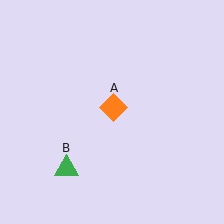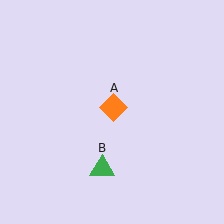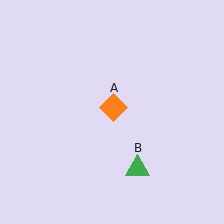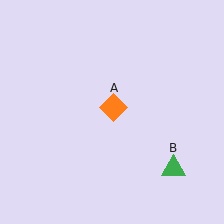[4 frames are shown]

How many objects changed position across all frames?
1 object changed position: green triangle (object B).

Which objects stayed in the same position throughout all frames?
Orange diamond (object A) remained stationary.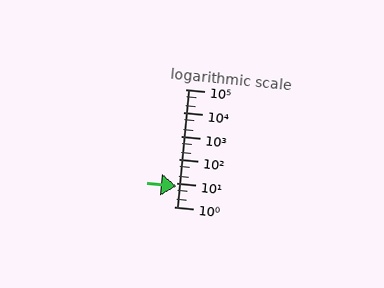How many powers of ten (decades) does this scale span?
The scale spans 5 decades, from 1 to 100000.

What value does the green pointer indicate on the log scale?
The pointer indicates approximately 7.7.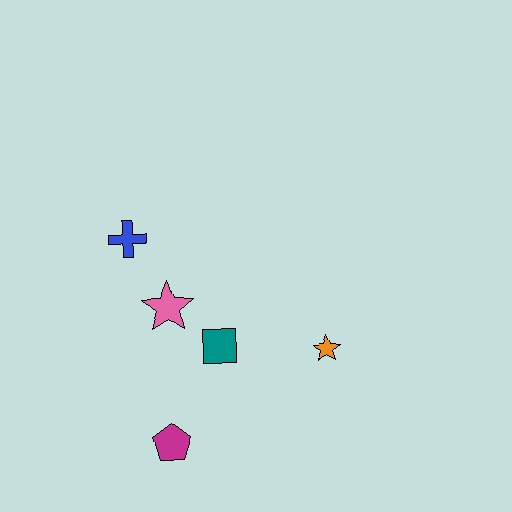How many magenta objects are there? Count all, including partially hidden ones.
There is 1 magenta object.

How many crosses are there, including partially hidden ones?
There is 1 cross.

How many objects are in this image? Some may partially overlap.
There are 5 objects.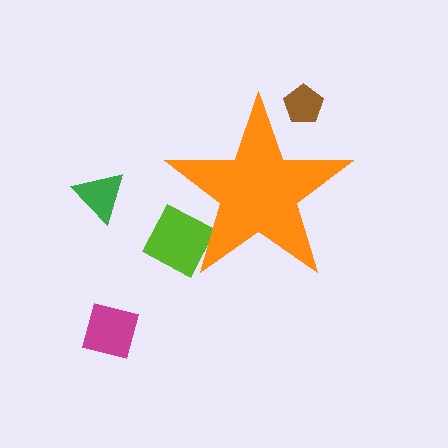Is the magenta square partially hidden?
No, the magenta square is fully visible.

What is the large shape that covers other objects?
An orange star.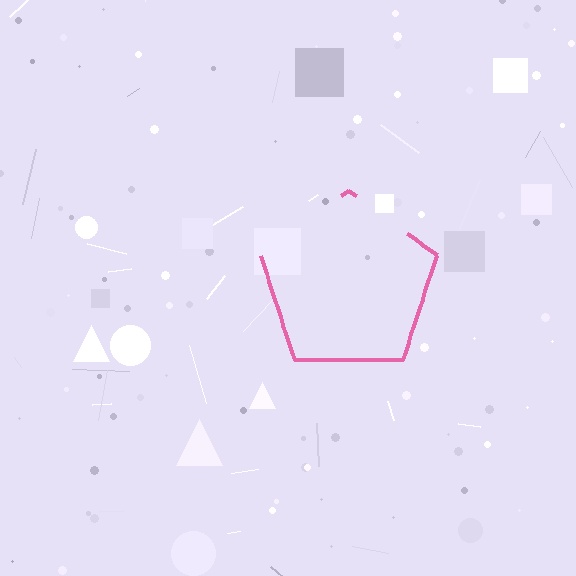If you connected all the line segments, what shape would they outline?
They would outline a pentagon.